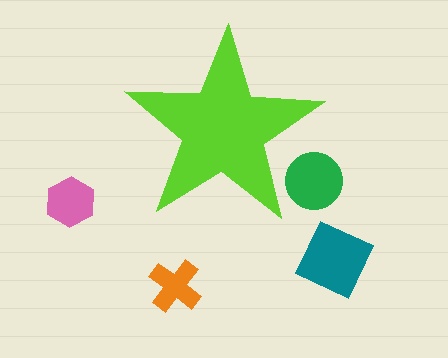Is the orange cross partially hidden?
No, the orange cross is fully visible.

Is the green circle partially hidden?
Yes, the green circle is partially hidden behind the lime star.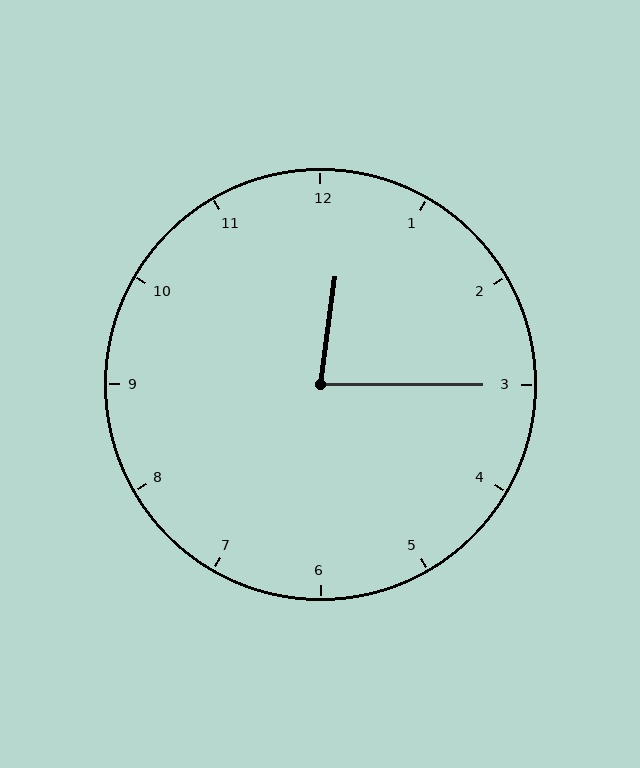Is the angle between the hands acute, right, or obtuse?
It is acute.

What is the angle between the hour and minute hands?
Approximately 82 degrees.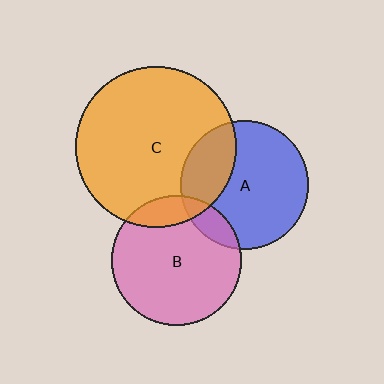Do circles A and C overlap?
Yes.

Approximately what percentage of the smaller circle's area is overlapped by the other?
Approximately 30%.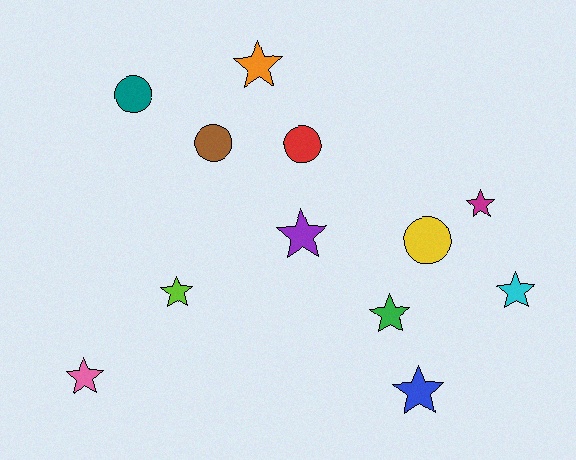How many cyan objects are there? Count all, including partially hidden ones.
There is 1 cyan object.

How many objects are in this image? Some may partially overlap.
There are 12 objects.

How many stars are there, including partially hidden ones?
There are 8 stars.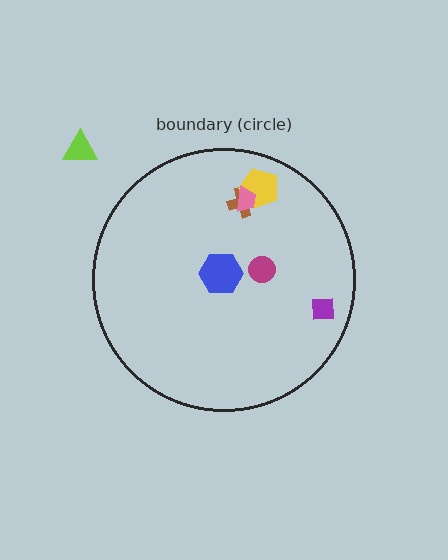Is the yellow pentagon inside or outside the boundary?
Inside.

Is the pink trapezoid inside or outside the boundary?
Inside.